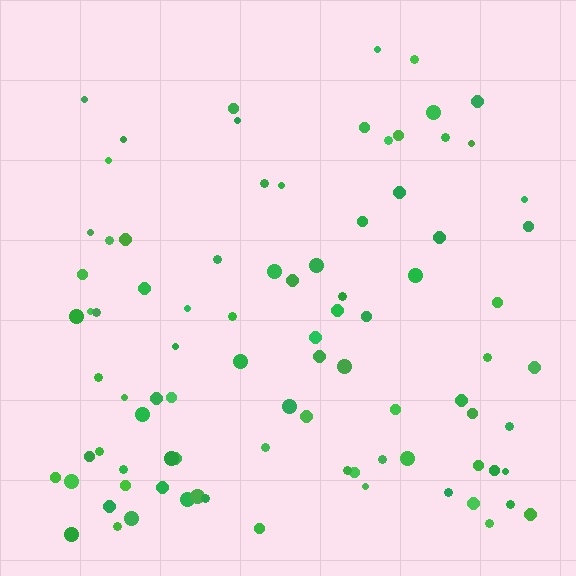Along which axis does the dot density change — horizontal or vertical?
Vertical.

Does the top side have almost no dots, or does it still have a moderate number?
Still a moderate number, just noticeably fewer than the bottom.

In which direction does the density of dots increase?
From top to bottom, with the bottom side densest.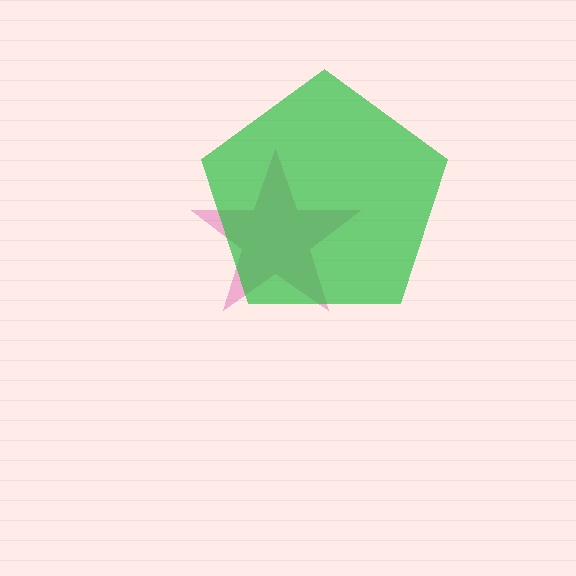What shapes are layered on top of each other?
The layered shapes are: a pink star, a green pentagon.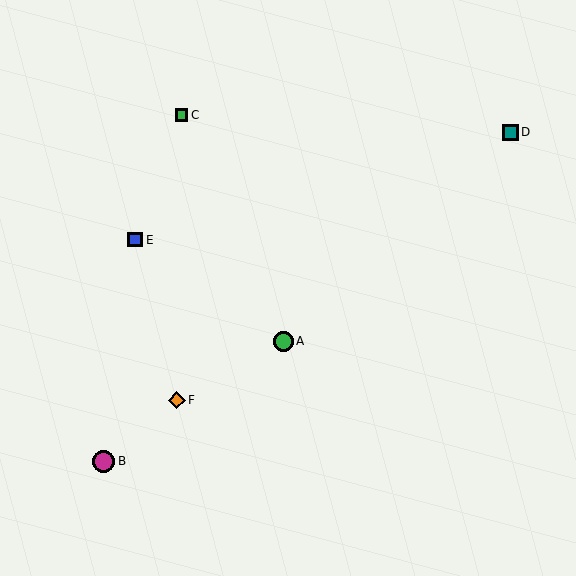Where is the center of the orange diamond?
The center of the orange diamond is at (177, 400).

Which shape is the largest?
The magenta circle (labeled B) is the largest.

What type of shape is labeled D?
Shape D is a teal square.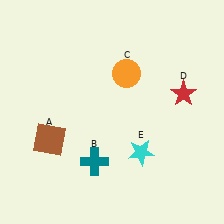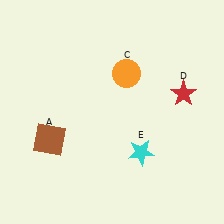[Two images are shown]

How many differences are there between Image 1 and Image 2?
There is 1 difference between the two images.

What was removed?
The teal cross (B) was removed in Image 2.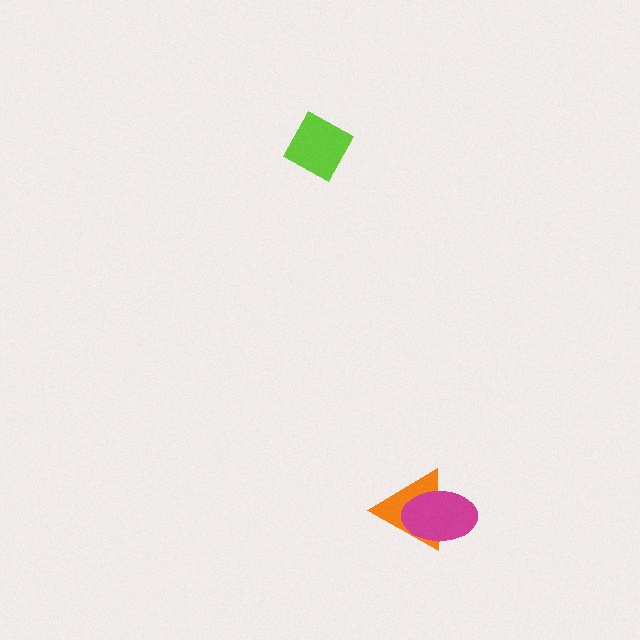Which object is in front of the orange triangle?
The magenta ellipse is in front of the orange triangle.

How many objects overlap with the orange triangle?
1 object overlaps with the orange triangle.